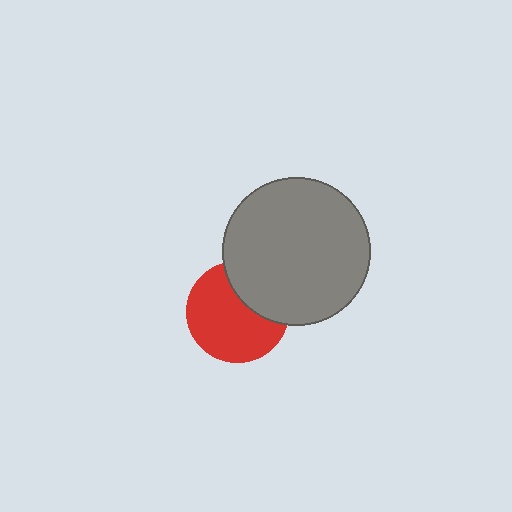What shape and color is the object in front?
The object in front is a gray circle.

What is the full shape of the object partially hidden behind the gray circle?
The partially hidden object is a red circle.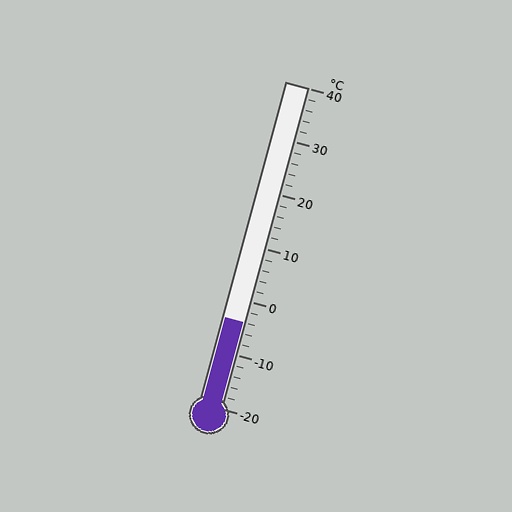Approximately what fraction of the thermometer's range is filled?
The thermometer is filled to approximately 25% of its range.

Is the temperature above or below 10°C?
The temperature is below 10°C.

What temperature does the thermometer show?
The thermometer shows approximately -4°C.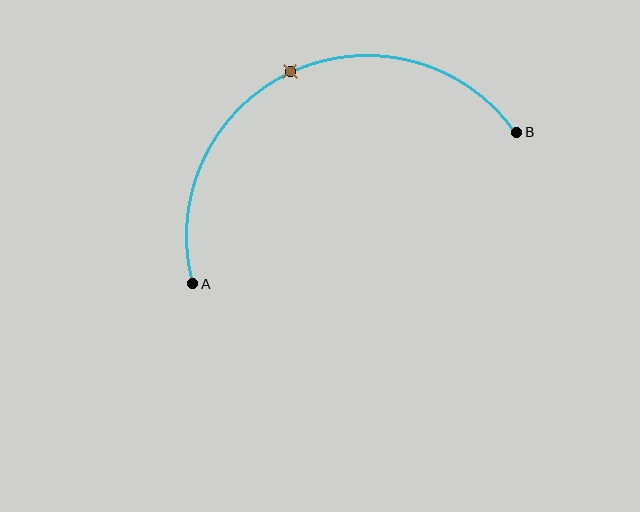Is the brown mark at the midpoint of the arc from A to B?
Yes. The brown mark lies on the arc at equal arc-length from both A and B — it is the arc midpoint.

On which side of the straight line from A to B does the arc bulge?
The arc bulges above the straight line connecting A and B.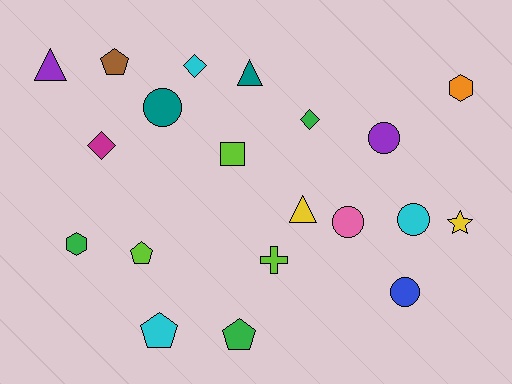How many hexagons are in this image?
There are 2 hexagons.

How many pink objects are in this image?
There is 1 pink object.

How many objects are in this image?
There are 20 objects.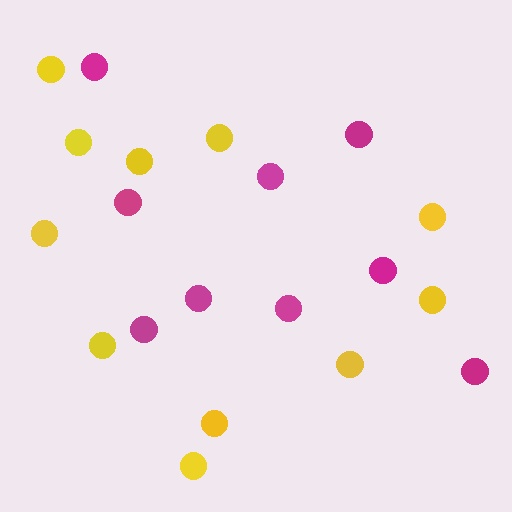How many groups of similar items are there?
There are 2 groups: one group of magenta circles (9) and one group of yellow circles (11).